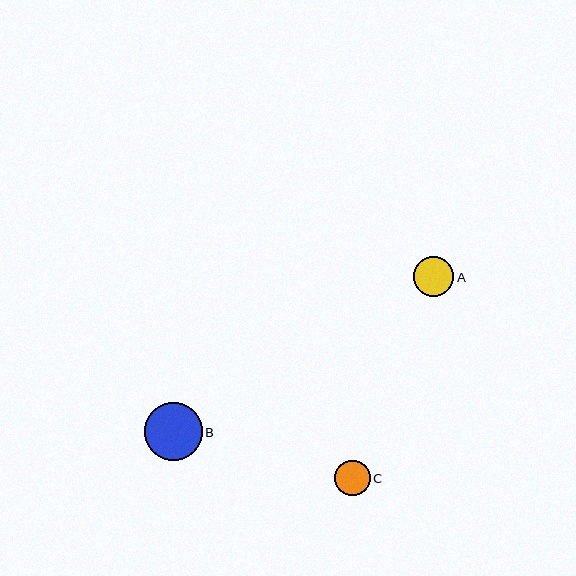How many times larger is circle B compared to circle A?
Circle B is approximately 1.4 times the size of circle A.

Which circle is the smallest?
Circle C is the smallest with a size of approximately 35 pixels.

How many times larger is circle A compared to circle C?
Circle A is approximately 1.1 times the size of circle C.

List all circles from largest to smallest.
From largest to smallest: B, A, C.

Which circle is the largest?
Circle B is the largest with a size of approximately 58 pixels.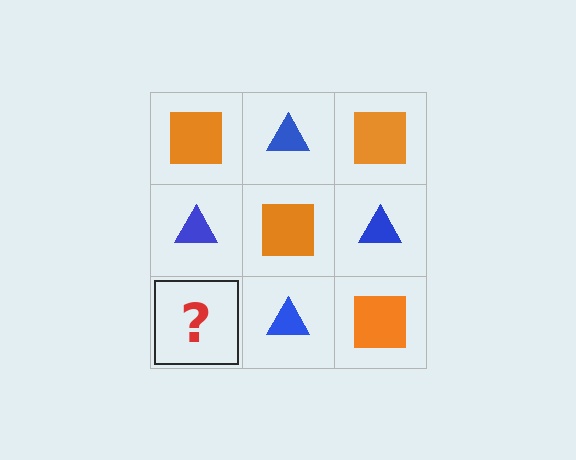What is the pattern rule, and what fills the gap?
The rule is that it alternates orange square and blue triangle in a checkerboard pattern. The gap should be filled with an orange square.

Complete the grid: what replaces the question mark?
The question mark should be replaced with an orange square.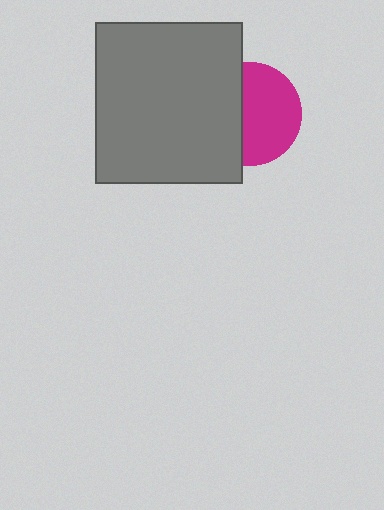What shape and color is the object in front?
The object in front is a gray rectangle.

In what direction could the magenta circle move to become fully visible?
The magenta circle could move right. That would shift it out from behind the gray rectangle entirely.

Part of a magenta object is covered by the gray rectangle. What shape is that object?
It is a circle.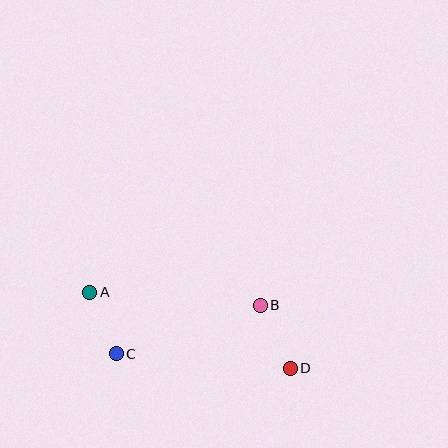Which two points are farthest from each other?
Points A and D are farthest from each other.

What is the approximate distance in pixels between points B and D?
The distance between B and D is approximately 70 pixels.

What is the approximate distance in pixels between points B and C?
The distance between B and C is approximately 152 pixels.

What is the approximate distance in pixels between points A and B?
The distance between A and B is approximately 171 pixels.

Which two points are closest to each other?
Points A and C are closest to each other.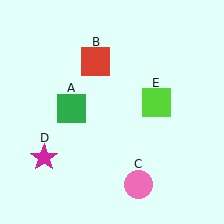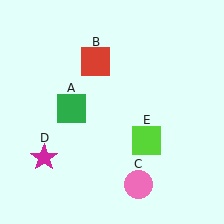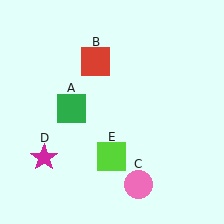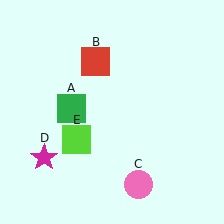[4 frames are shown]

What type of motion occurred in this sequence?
The lime square (object E) rotated clockwise around the center of the scene.